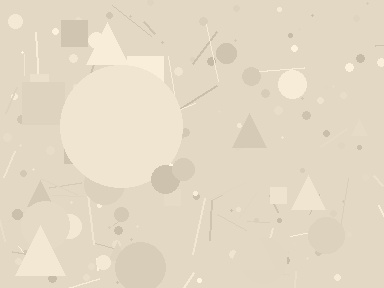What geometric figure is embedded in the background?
A circle is embedded in the background.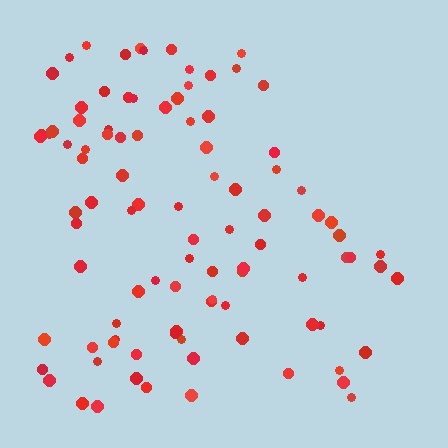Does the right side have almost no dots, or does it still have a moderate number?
Still a moderate number, just noticeably fewer than the left.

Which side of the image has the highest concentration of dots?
The left.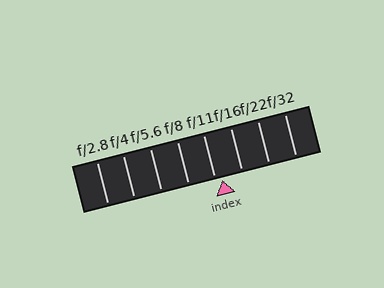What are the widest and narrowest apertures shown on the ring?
The widest aperture shown is f/2.8 and the narrowest is f/32.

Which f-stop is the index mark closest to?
The index mark is closest to f/11.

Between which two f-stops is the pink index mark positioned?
The index mark is between f/11 and f/16.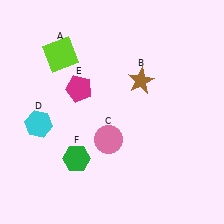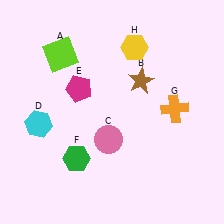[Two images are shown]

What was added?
An orange cross (G), a yellow hexagon (H) were added in Image 2.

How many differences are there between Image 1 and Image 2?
There are 2 differences between the two images.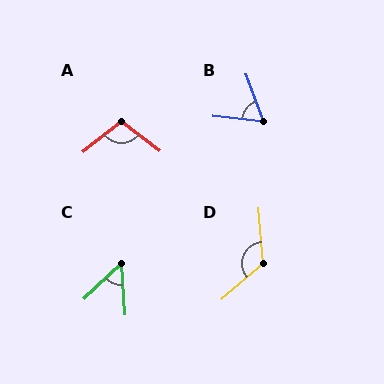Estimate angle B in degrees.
Approximately 64 degrees.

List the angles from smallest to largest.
C (50°), B (64°), A (104°), D (126°).